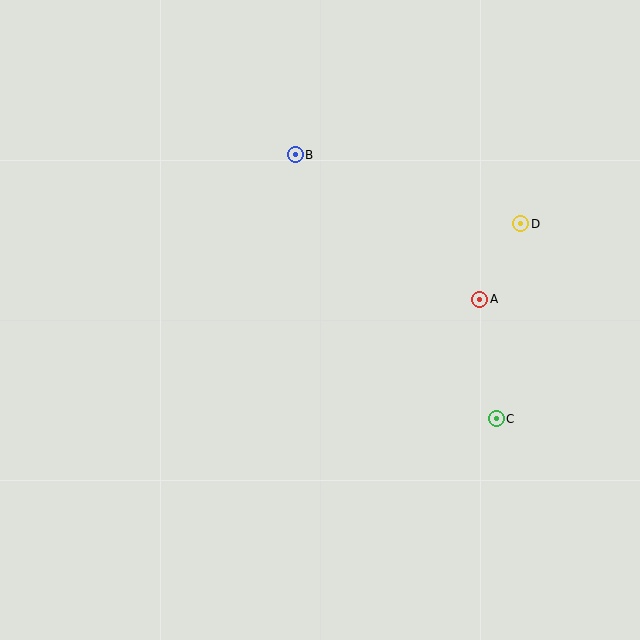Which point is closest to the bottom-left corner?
Point C is closest to the bottom-left corner.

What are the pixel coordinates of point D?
Point D is at (520, 224).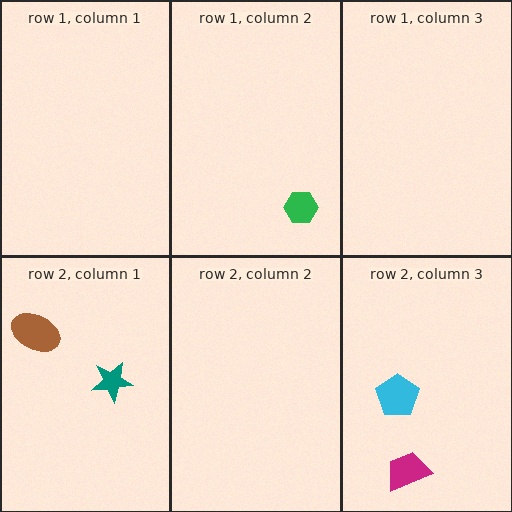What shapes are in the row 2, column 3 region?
The magenta trapezoid, the cyan pentagon.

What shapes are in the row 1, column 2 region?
The green hexagon.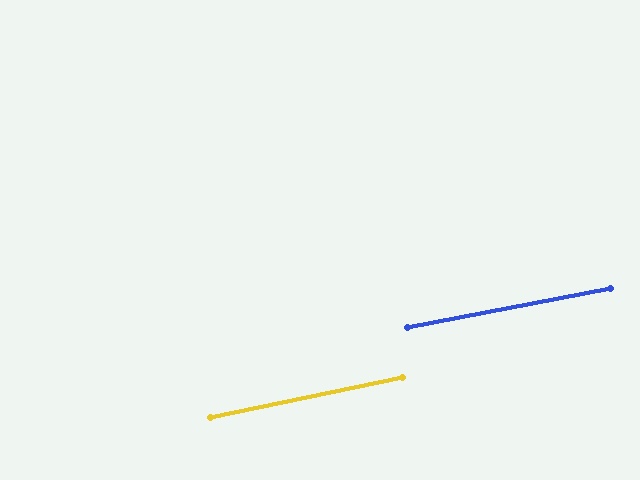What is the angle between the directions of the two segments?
Approximately 1 degree.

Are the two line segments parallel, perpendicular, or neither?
Parallel — their directions differ by only 0.9°.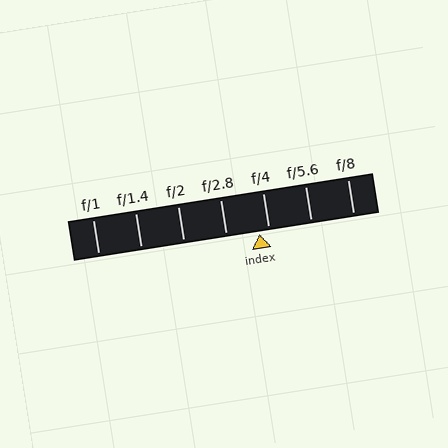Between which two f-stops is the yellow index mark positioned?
The index mark is between f/2.8 and f/4.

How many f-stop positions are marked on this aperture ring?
There are 7 f-stop positions marked.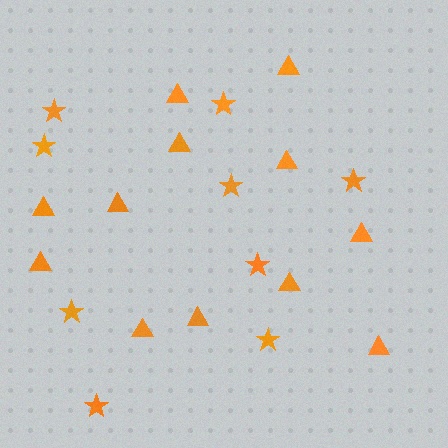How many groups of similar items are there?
There are 2 groups: one group of stars (9) and one group of triangles (12).